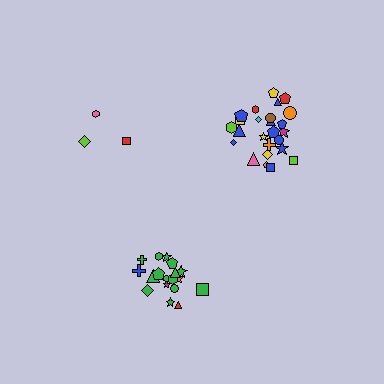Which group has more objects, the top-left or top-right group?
The top-right group.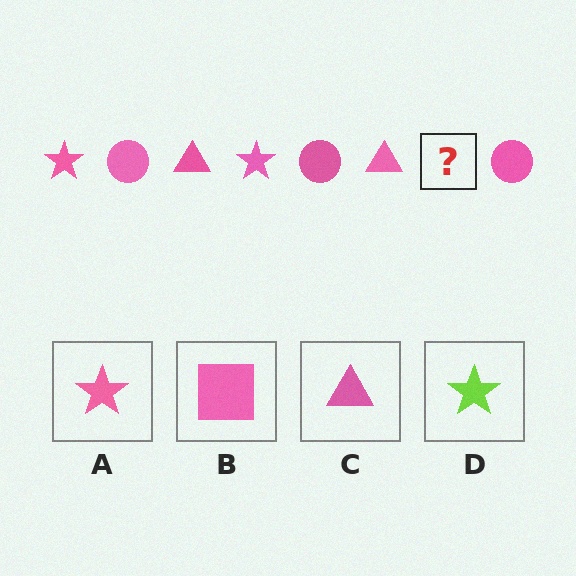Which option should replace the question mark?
Option A.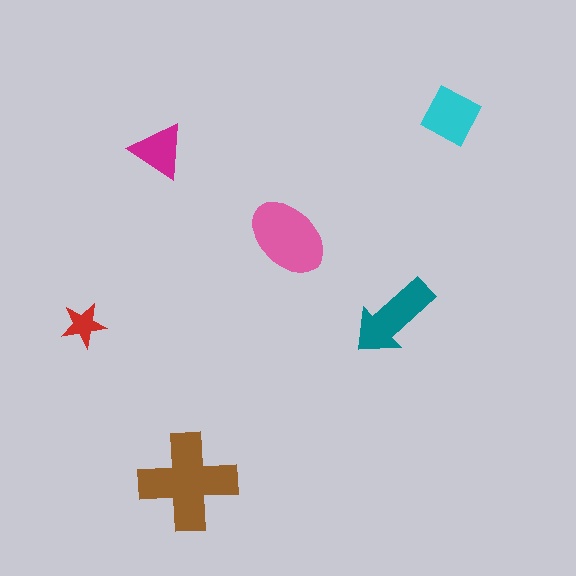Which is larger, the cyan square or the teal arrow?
The teal arrow.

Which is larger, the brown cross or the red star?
The brown cross.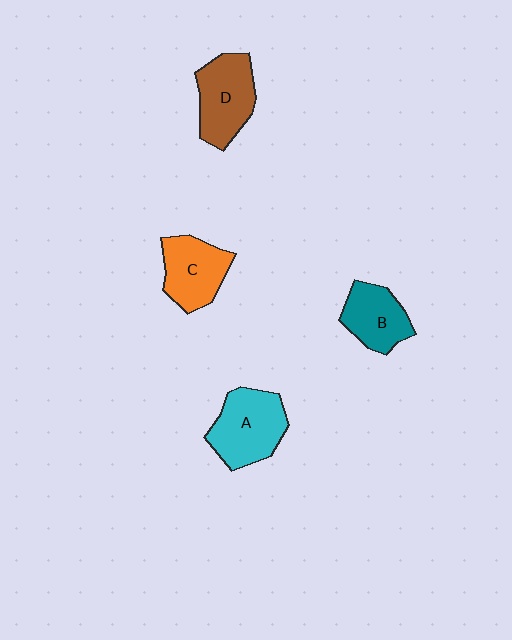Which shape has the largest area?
Shape A (cyan).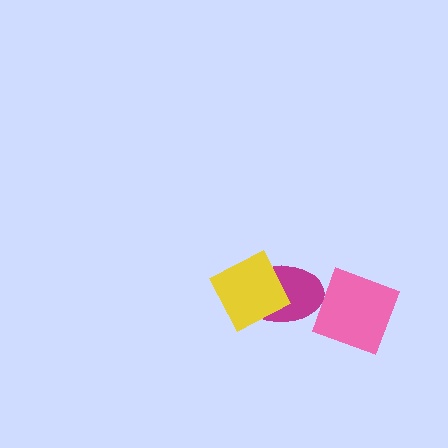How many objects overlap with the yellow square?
1 object overlaps with the yellow square.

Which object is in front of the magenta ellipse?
The yellow square is in front of the magenta ellipse.